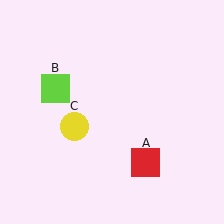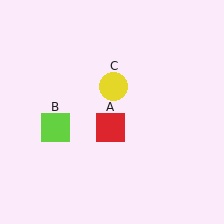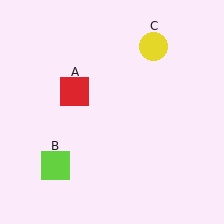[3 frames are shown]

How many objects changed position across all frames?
3 objects changed position: red square (object A), lime square (object B), yellow circle (object C).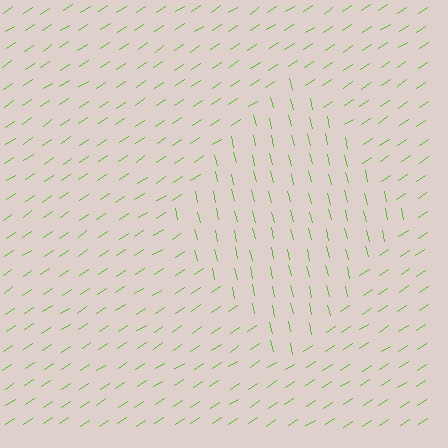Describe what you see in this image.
The image is filled with small lime line segments. A diamond region in the image has lines oriented differently from the surrounding lines, creating a visible texture boundary.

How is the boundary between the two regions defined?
The boundary is defined purely by a change in line orientation (approximately 70 degrees difference). All lines are the same color and thickness.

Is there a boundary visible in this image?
Yes, there is a texture boundary formed by a change in line orientation.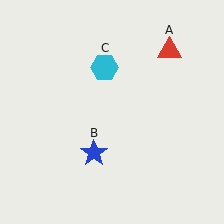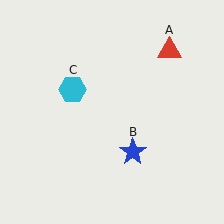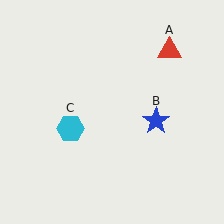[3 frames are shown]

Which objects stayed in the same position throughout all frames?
Red triangle (object A) remained stationary.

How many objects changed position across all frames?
2 objects changed position: blue star (object B), cyan hexagon (object C).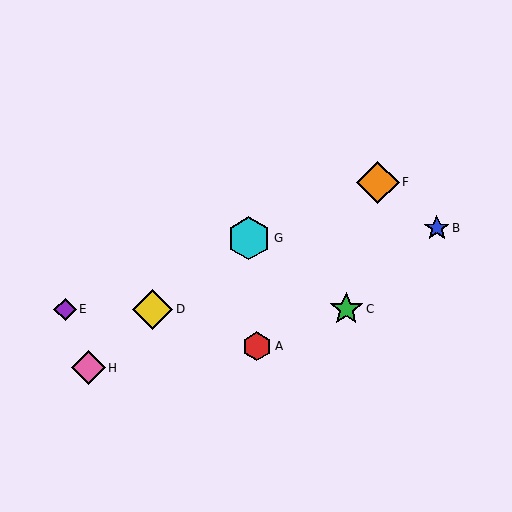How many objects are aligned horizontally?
3 objects (C, D, E) are aligned horizontally.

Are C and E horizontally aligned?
Yes, both are at y≈309.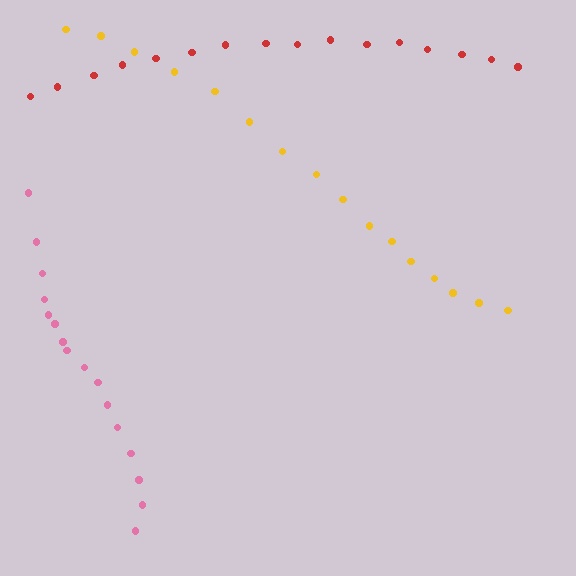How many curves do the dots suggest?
There are 3 distinct paths.